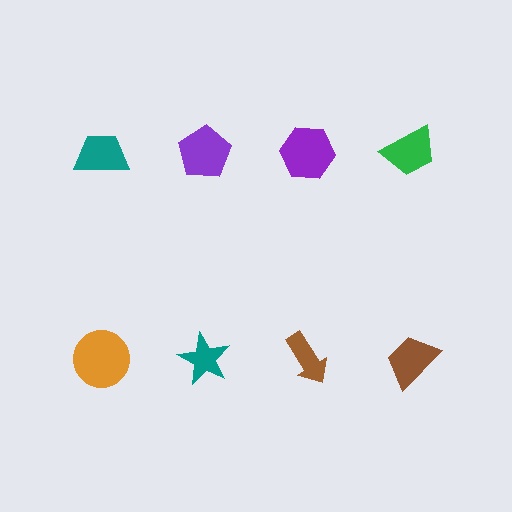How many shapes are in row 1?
4 shapes.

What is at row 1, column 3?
A purple hexagon.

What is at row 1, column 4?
A green trapezoid.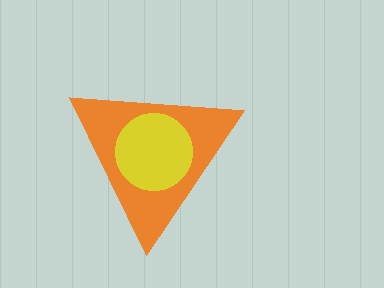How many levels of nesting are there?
2.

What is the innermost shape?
The yellow circle.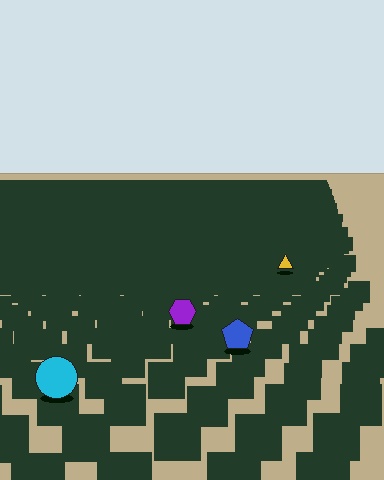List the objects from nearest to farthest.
From nearest to farthest: the cyan circle, the blue pentagon, the purple hexagon, the yellow triangle.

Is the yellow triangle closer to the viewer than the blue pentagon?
No. The blue pentagon is closer — you can tell from the texture gradient: the ground texture is coarser near it.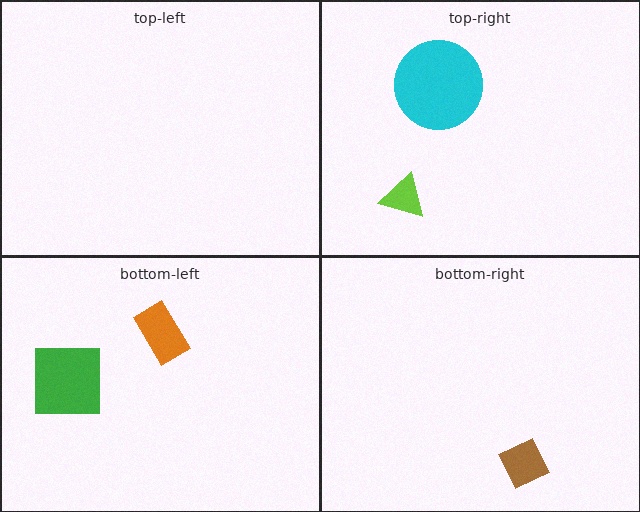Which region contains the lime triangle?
The top-right region.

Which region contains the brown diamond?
The bottom-right region.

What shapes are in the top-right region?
The cyan circle, the lime triangle.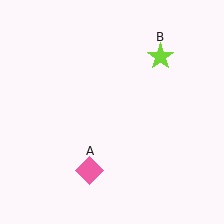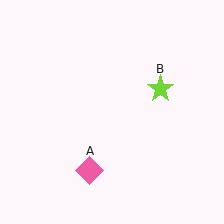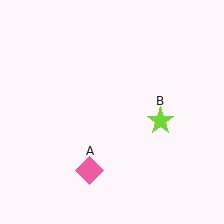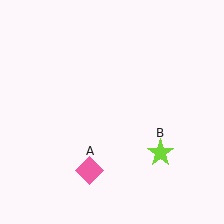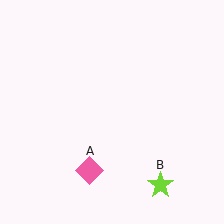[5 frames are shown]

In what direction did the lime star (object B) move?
The lime star (object B) moved down.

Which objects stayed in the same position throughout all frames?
Pink diamond (object A) remained stationary.